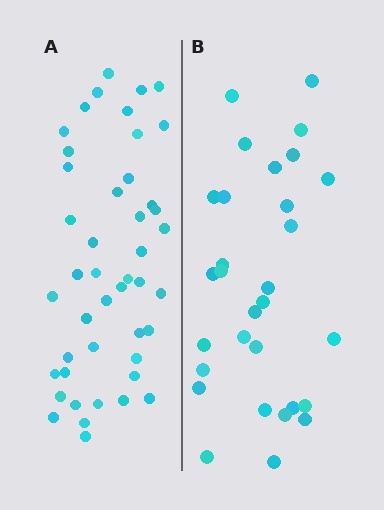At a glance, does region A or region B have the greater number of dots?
Region A (the left region) has more dots.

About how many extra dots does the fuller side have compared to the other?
Region A has approximately 15 more dots than region B.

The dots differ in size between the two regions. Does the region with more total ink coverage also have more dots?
No. Region B has more total ink coverage because its dots are larger, but region A actually contains more individual dots. Total area can be misleading — the number of items is what matters here.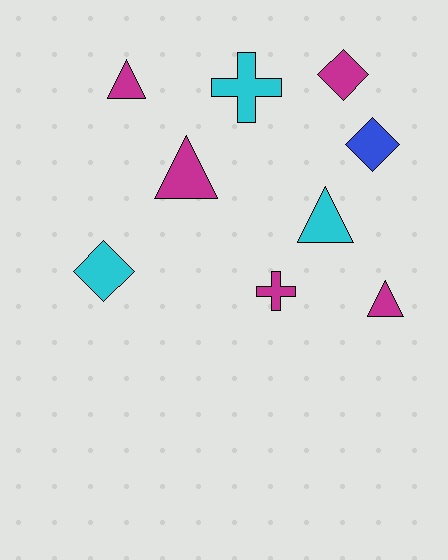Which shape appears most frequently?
Triangle, with 4 objects.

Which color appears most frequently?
Magenta, with 5 objects.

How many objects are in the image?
There are 9 objects.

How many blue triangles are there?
There are no blue triangles.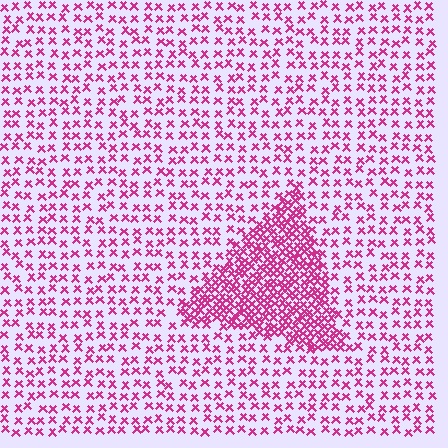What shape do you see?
I see a triangle.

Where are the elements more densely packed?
The elements are more densely packed inside the triangle boundary.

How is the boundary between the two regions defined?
The boundary is defined by a change in element density (approximately 2.6x ratio). All elements are the same color, size, and shape.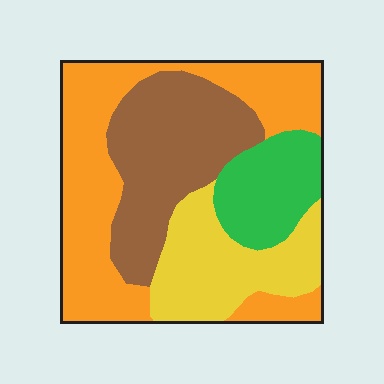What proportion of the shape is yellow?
Yellow covers 21% of the shape.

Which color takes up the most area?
Orange, at roughly 40%.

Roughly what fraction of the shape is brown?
Brown takes up about one quarter (1/4) of the shape.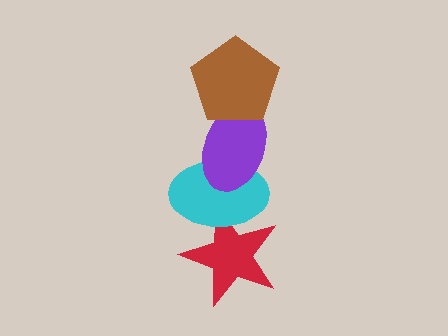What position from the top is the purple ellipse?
The purple ellipse is 2nd from the top.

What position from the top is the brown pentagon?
The brown pentagon is 1st from the top.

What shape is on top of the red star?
The cyan ellipse is on top of the red star.